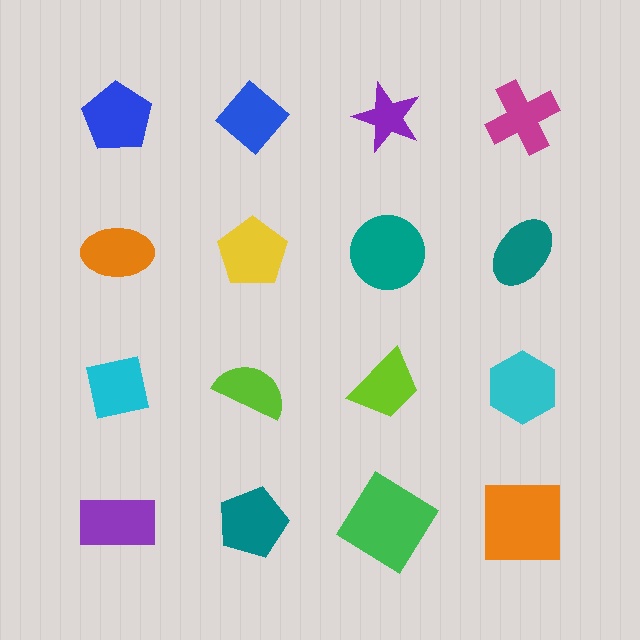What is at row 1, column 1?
A blue pentagon.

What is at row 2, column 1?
An orange ellipse.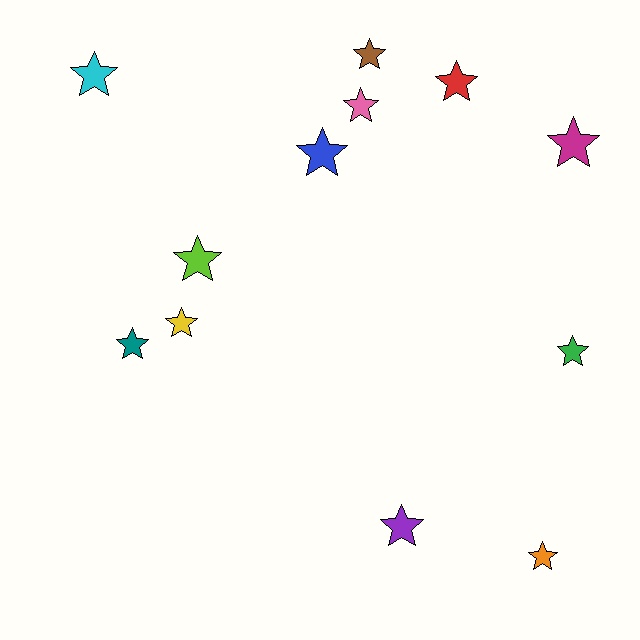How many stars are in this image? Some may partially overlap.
There are 12 stars.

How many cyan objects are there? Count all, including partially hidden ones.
There is 1 cyan object.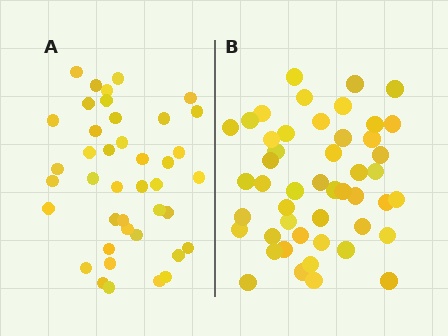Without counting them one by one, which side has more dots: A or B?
Region B (the right region) has more dots.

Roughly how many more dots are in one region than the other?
Region B has roughly 8 or so more dots than region A.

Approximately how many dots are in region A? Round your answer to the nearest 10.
About 40 dots. (The exact count is 41, which rounds to 40.)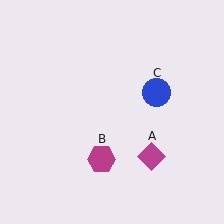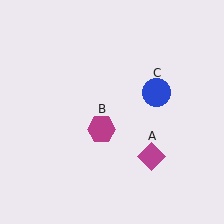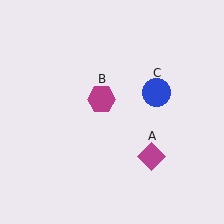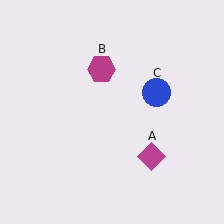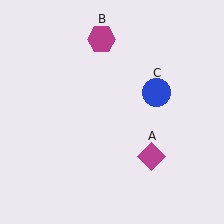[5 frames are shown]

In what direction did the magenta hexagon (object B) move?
The magenta hexagon (object B) moved up.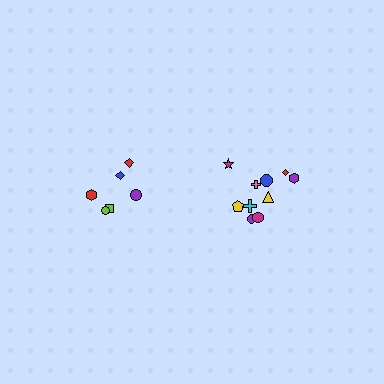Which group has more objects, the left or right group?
The right group.